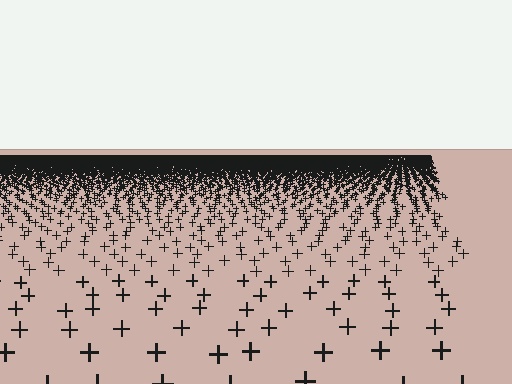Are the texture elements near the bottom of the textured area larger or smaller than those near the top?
Larger. Near the bottom, elements are closer to the viewer and appear at a bigger on-screen size.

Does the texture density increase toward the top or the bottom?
Density increases toward the top.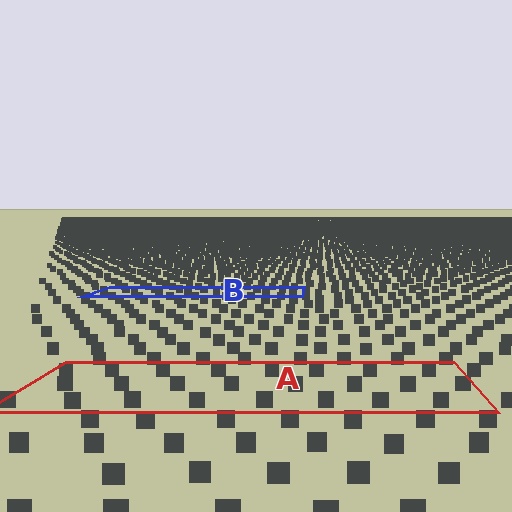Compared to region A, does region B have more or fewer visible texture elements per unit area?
Region B has more texture elements per unit area — they are packed more densely because it is farther away.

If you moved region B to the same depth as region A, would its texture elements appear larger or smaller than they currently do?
They would appear larger. At a closer depth, the same texture elements are projected at a bigger on-screen size.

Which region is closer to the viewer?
Region A is closer. The texture elements there are larger and more spread out.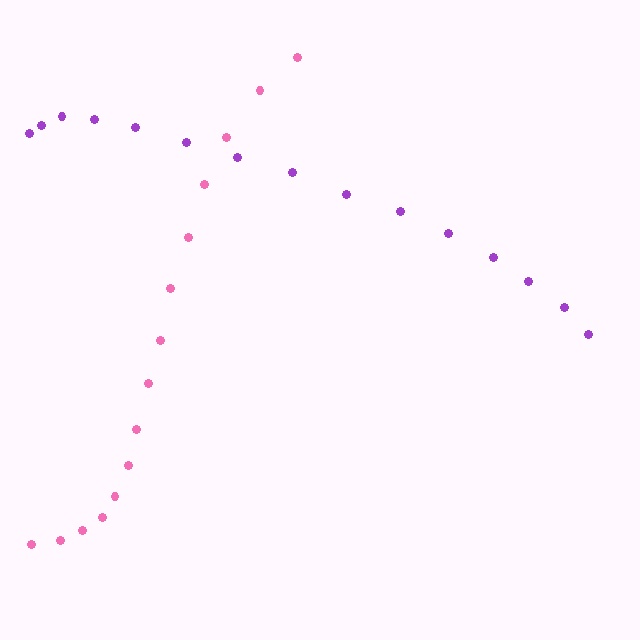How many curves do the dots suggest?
There are 2 distinct paths.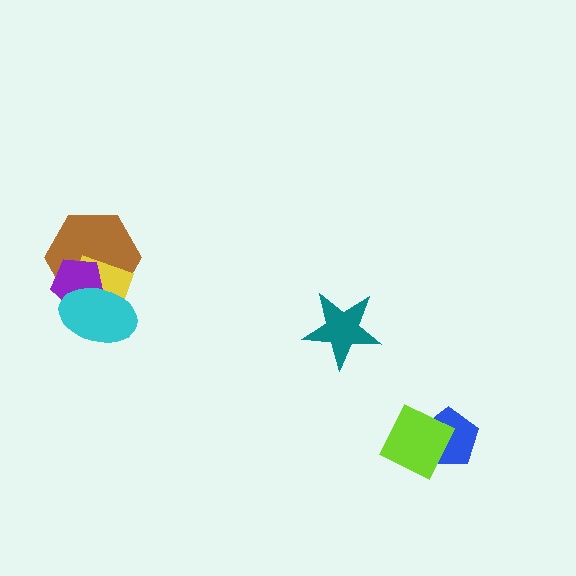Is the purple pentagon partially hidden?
Yes, it is partially covered by another shape.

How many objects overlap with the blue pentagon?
1 object overlaps with the blue pentagon.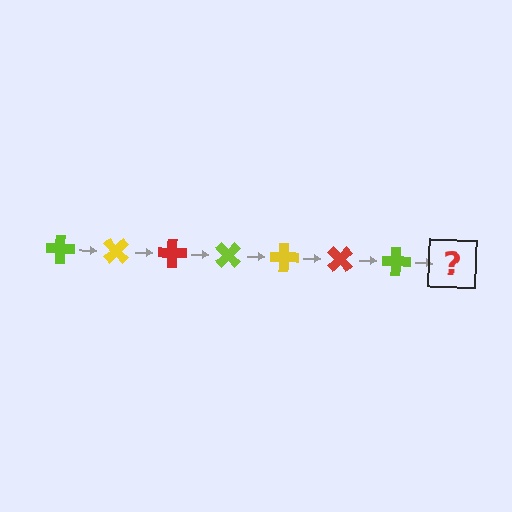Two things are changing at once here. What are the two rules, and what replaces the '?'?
The two rules are that it rotates 45 degrees each step and the color cycles through lime, yellow, and red. The '?' should be a yellow cross, rotated 315 degrees from the start.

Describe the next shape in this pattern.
It should be a yellow cross, rotated 315 degrees from the start.